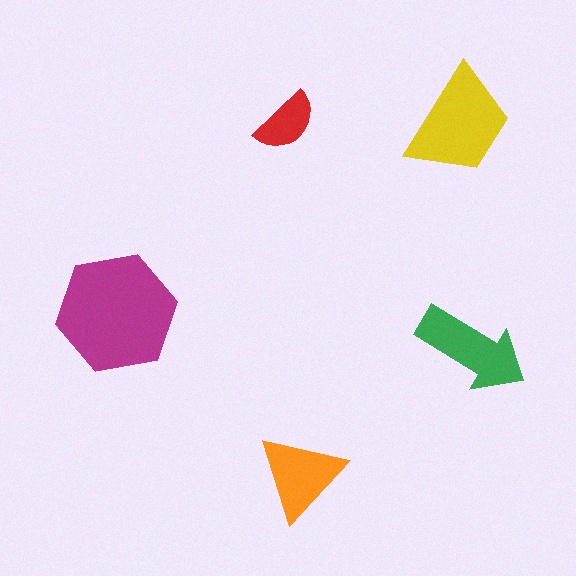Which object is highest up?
The red semicircle is topmost.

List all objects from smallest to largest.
The red semicircle, the orange triangle, the green arrow, the yellow trapezoid, the magenta hexagon.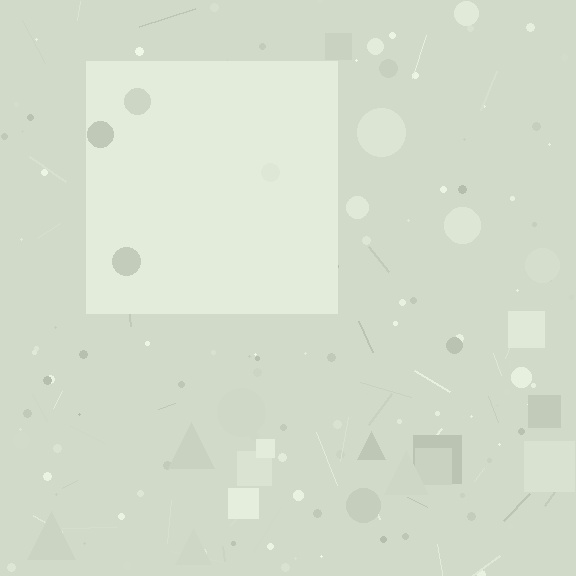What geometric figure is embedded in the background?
A square is embedded in the background.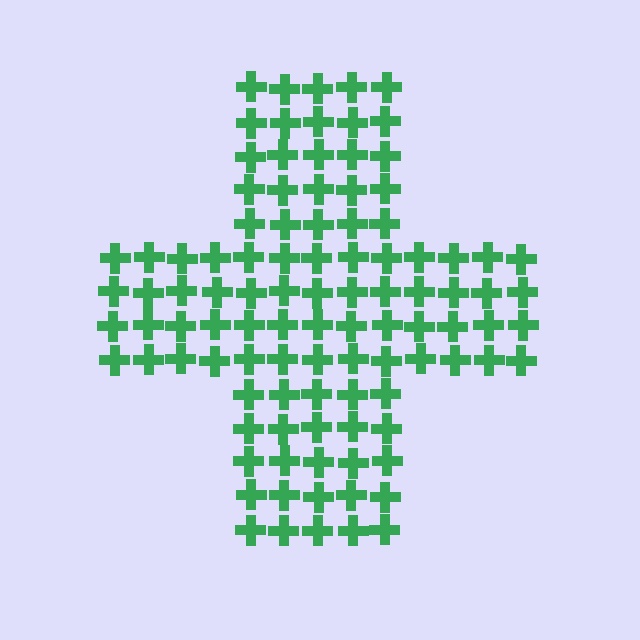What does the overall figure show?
The overall figure shows a cross.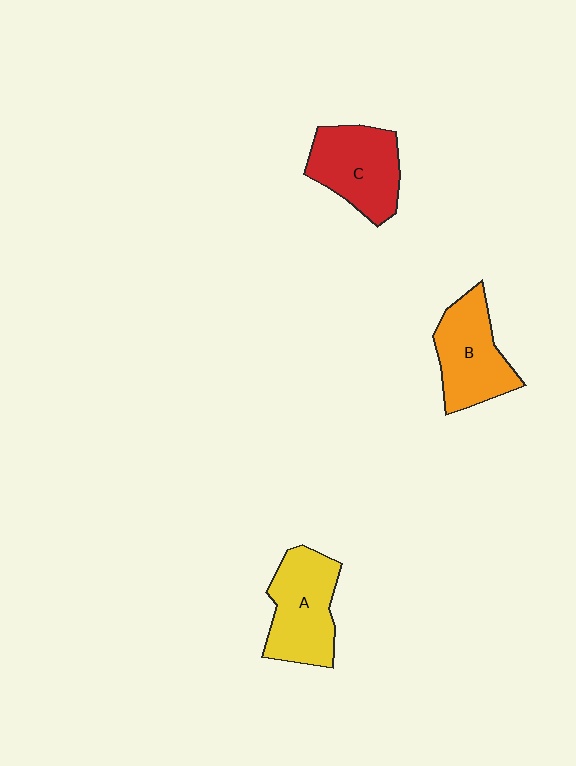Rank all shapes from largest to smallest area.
From largest to smallest: A (yellow), C (red), B (orange).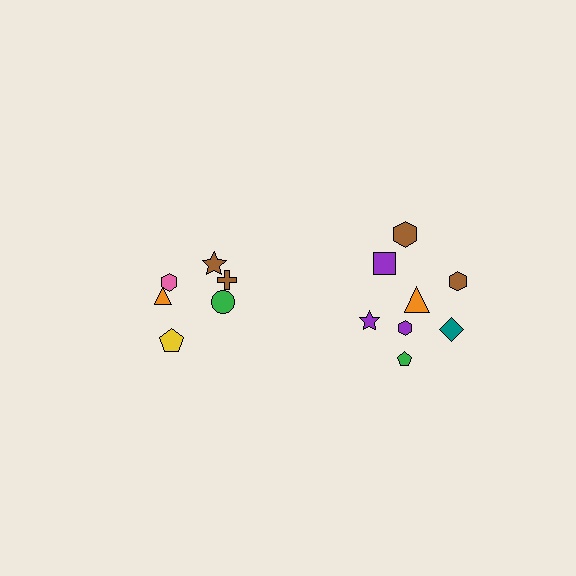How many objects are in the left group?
There are 6 objects.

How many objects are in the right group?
There are 8 objects.